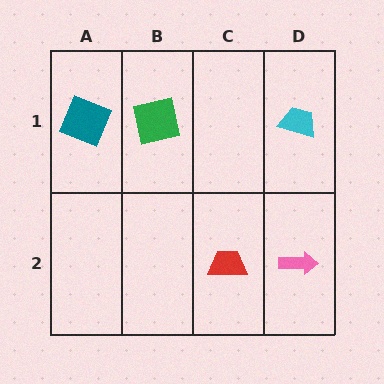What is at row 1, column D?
A cyan trapezoid.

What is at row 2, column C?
A red trapezoid.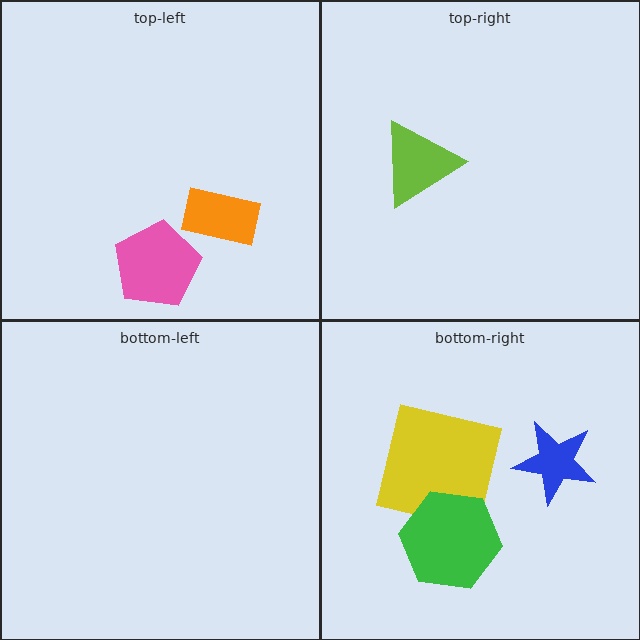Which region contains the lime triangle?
The top-right region.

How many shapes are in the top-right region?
1.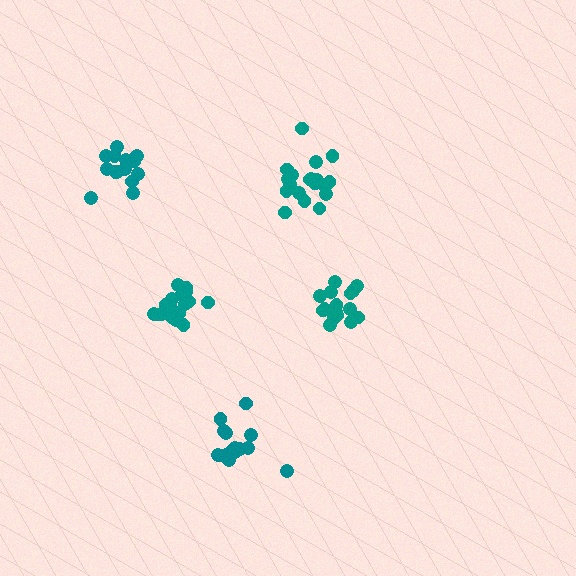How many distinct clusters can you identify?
There are 5 distinct clusters.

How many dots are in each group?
Group 1: 19 dots, Group 2: 17 dots, Group 3: 19 dots, Group 4: 15 dots, Group 5: 16 dots (86 total).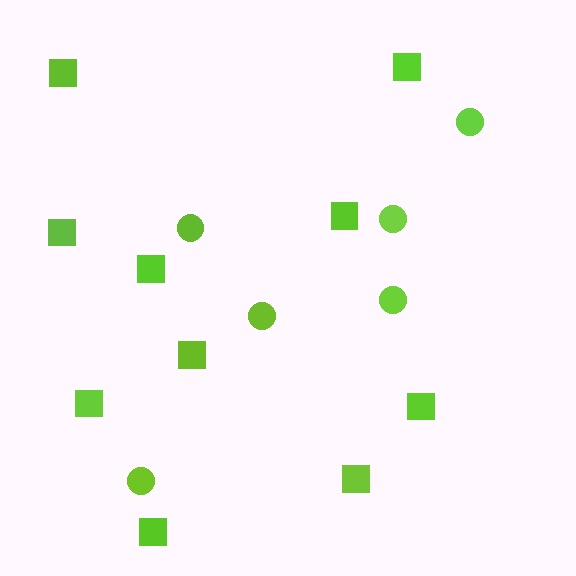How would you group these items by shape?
There are 2 groups: one group of circles (6) and one group of squares (10).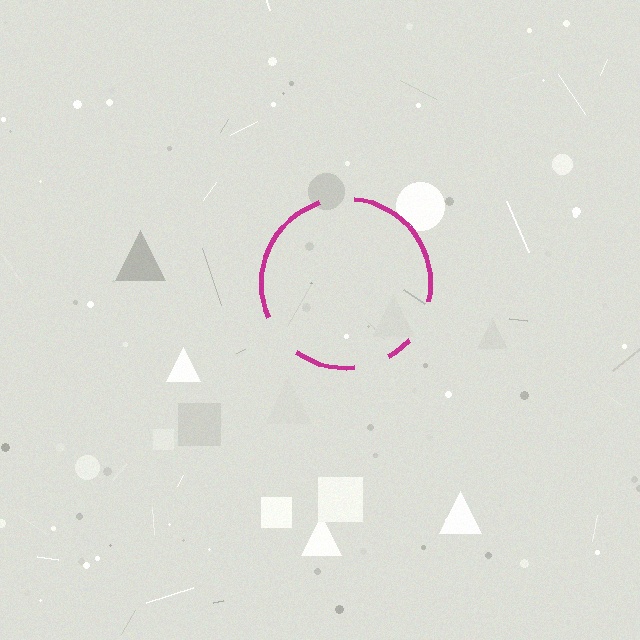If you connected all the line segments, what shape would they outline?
They would outline a circle.